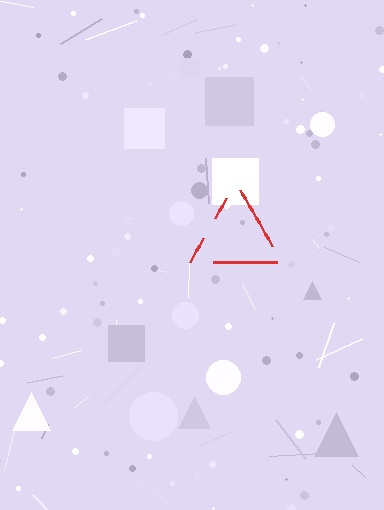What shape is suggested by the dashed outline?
The dashed outline suggests a triangle.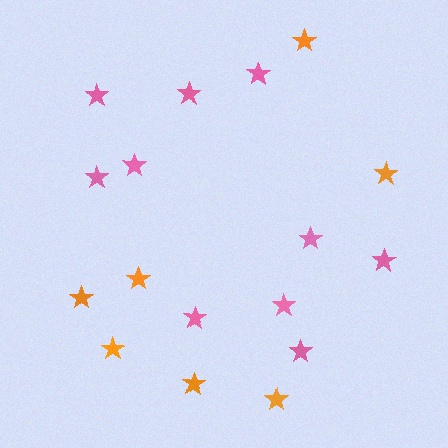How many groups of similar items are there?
There are 2 groups: one group of pink stars (10) and one group of orange stars (7).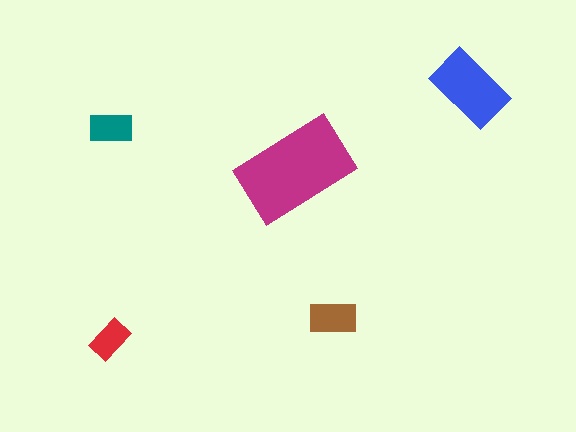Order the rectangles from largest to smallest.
the magenta one, the blue one, the brown one, the teal one, the red one.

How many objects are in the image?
There are 5 objects in the image.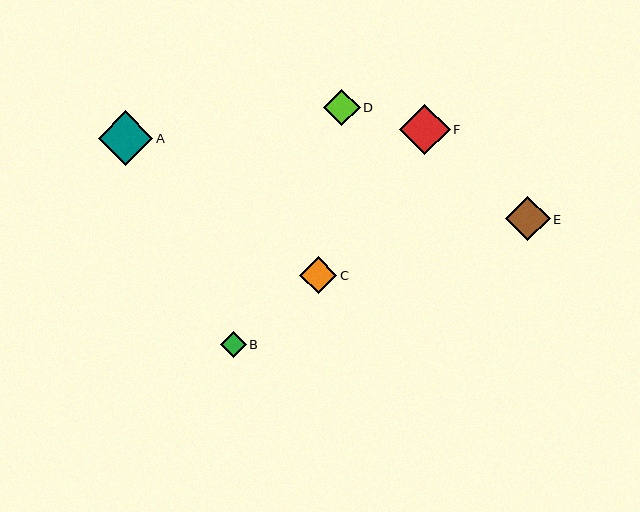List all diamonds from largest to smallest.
From largest to smallest: A, F, E, C, D, B.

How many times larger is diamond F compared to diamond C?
Diamond F is approximately 1.3 times the size of diamond C.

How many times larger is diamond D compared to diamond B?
Diamond D is approximately 1.4 times the size of diamond B.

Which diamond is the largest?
Diamond A is the largest with a size of approximately 55 pixels.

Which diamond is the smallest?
Diamond B is the smallest with a size of approximately 26 pixels.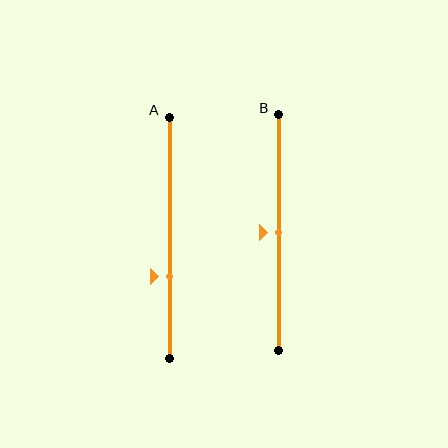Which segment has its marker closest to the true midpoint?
Segment B has its marker closest to the true midpoint.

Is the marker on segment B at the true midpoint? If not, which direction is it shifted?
Yes, the marker on segment B is at the true midpoint.